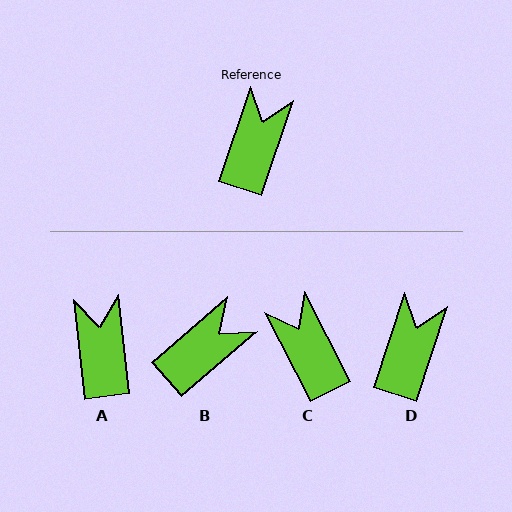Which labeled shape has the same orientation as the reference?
D.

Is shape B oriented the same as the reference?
No, it is off by about 31 degrees.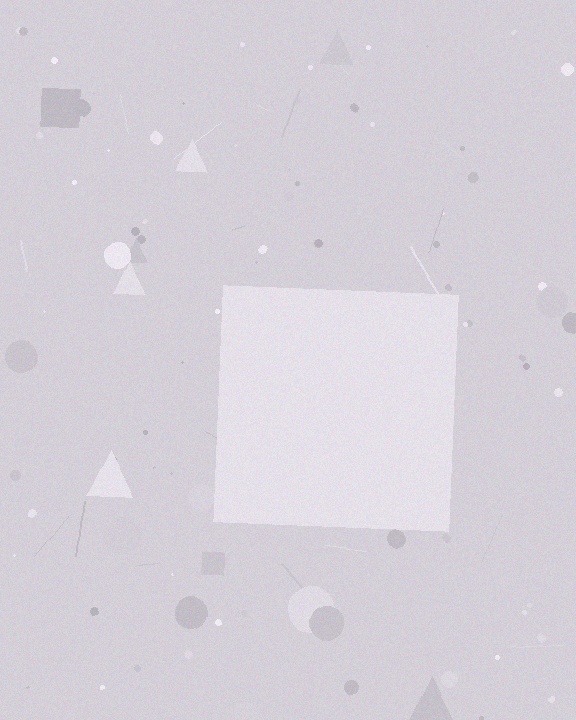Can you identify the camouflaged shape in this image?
The camouflaged shape is a square.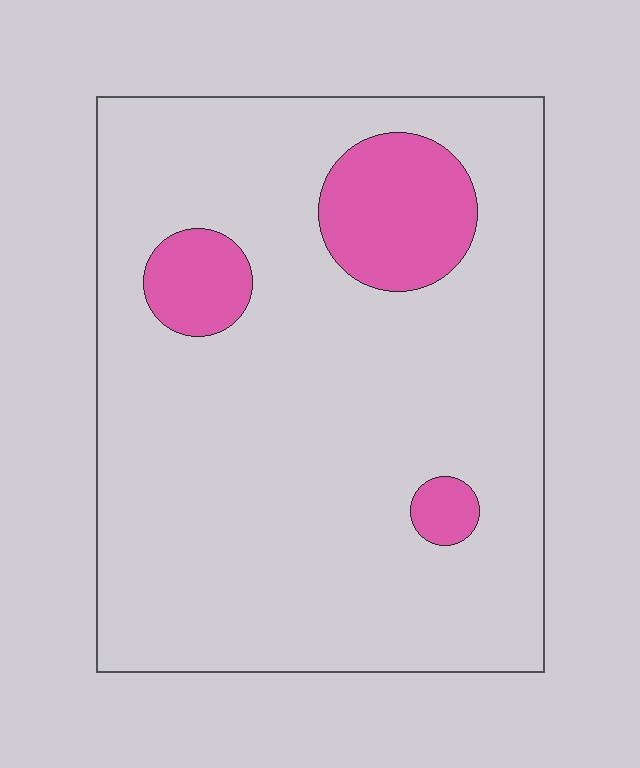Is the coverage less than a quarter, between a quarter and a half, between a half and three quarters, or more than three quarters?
Less than a quarter.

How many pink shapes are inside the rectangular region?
3.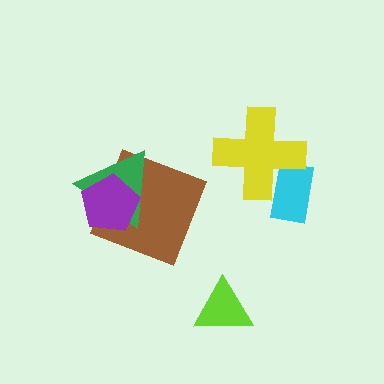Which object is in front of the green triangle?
The purple pentagon is in front of the green triangle.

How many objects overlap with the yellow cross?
1 object overlaps with the yellow cross.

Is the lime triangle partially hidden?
No, no other shape covers it.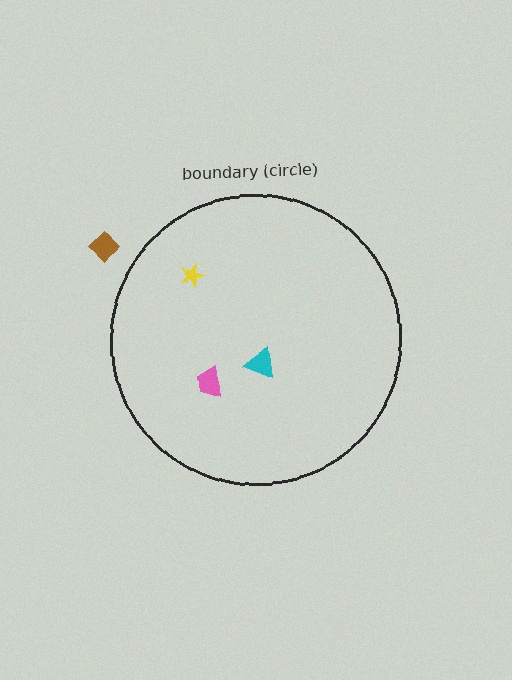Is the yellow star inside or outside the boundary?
Inside.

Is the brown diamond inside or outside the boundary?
Outside.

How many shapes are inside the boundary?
3 inside, 1 outside.